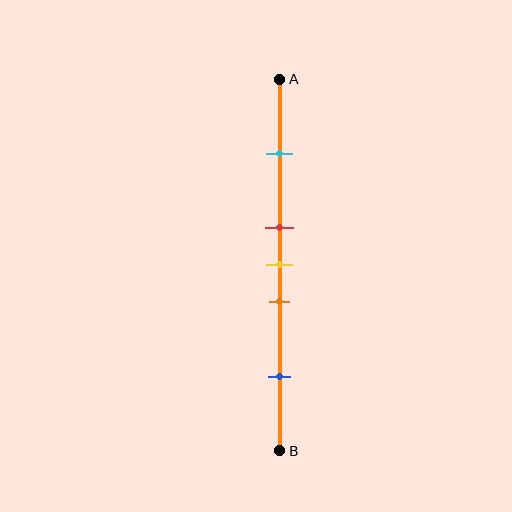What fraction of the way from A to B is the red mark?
The red mark is approximately 40% (0.4) of the way from A to B.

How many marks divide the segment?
There are 5 marks dividing the segment.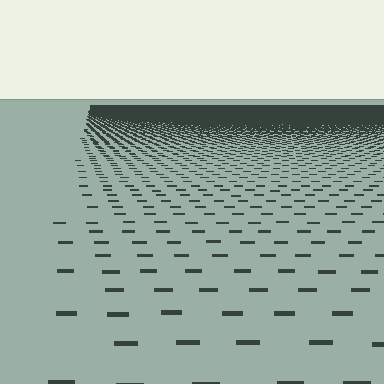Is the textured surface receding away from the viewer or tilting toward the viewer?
The surface is receding away from the viewer. Texture elements get smaller and denser toward the top.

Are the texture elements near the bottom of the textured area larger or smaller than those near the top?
Larger. Near the bottom, elements are closer to the viewer and appear at a bigger on-screen size.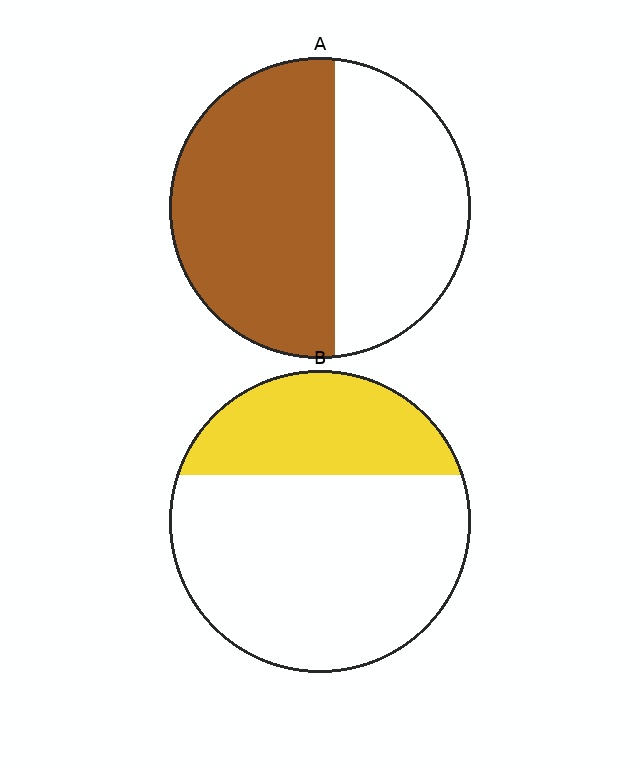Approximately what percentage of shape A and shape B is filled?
A is approximately 55% and B is approximately 30%.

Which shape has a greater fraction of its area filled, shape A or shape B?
Shape A.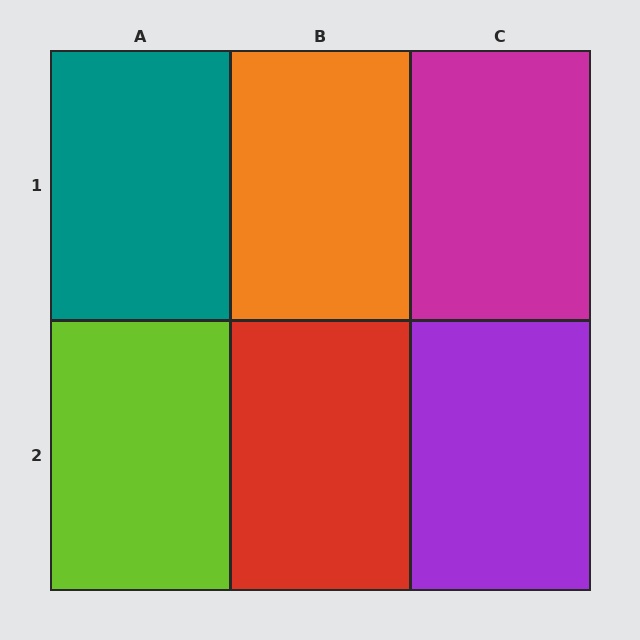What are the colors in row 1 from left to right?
Teal, orange, magenta.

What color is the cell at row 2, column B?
Red.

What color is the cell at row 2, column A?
Lime.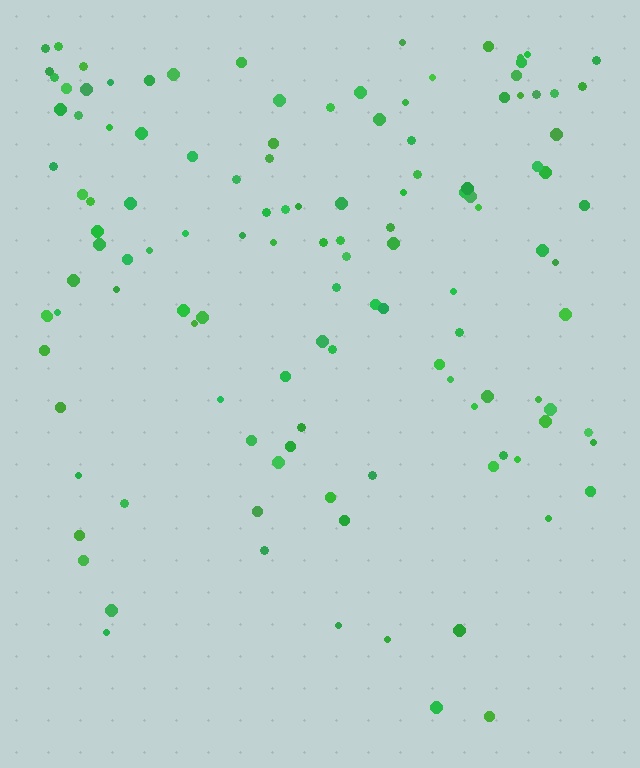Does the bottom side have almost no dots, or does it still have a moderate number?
Still a moderate number, just noticeably fewer than the top.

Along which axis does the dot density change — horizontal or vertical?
Vertical.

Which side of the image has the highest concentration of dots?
The top.